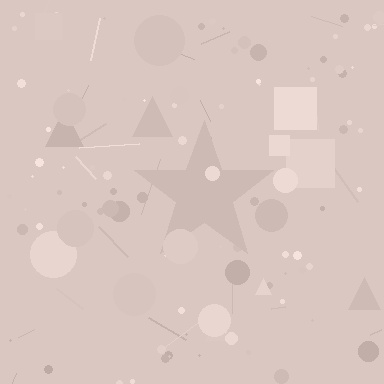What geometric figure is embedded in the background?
A star is embedded in the background.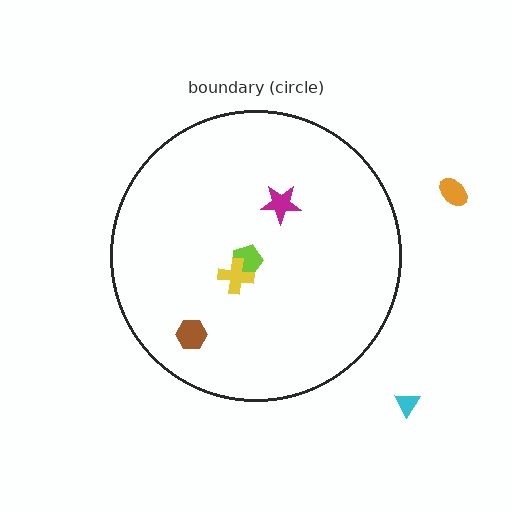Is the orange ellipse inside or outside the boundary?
Outside.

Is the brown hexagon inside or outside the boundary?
Inside.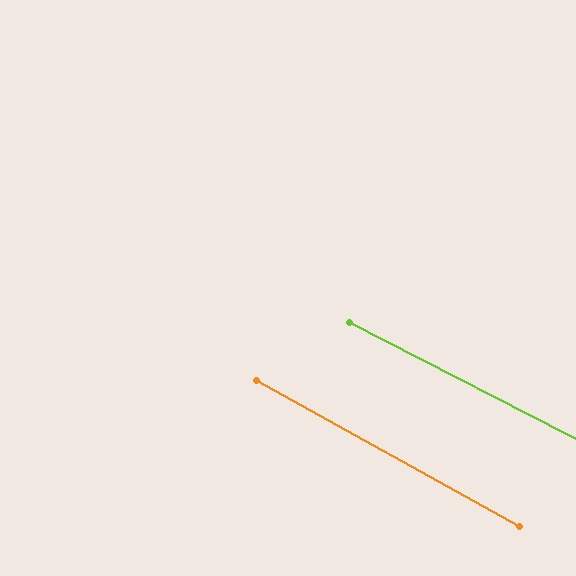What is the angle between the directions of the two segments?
Approximately 2 degrees.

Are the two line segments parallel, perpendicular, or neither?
Parallel — their directions differ by only 1.8°.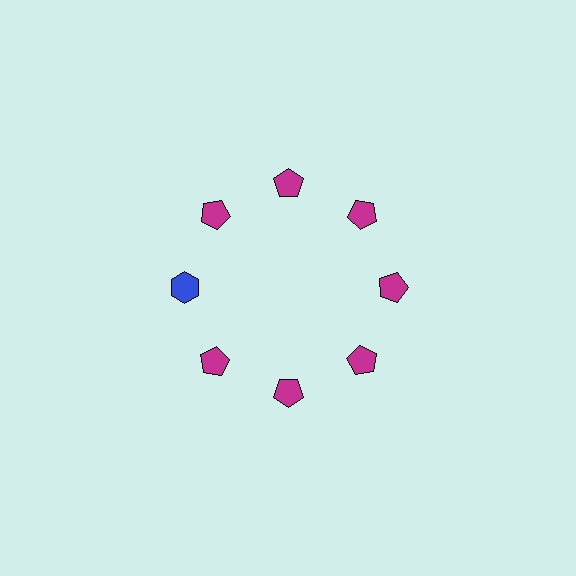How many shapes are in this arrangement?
There are 8 shapes arranged in a ring pattern.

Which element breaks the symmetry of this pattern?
The blue hexagon at roughly the 9 o'clock position breaks the symmetry. All other shapes are magenta pentagons.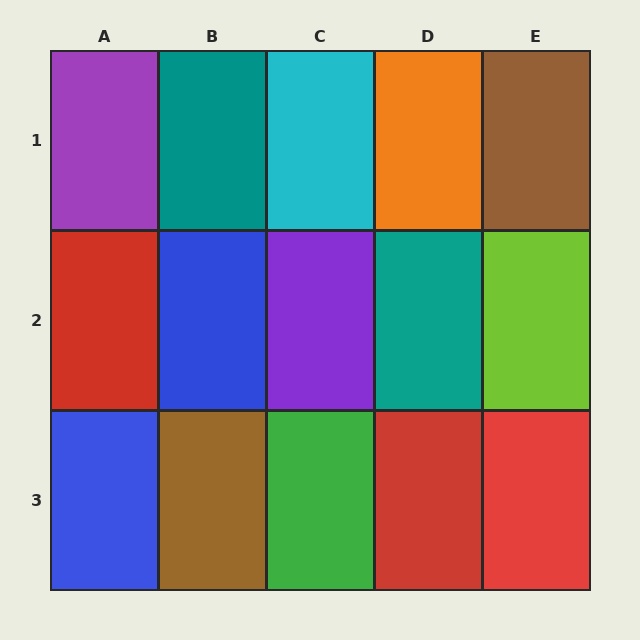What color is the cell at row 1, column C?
Cyan.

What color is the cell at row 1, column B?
Teal.